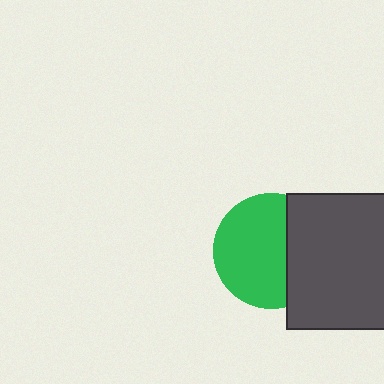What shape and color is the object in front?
The object in front is a dark gray square.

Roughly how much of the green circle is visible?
Most of it is visible (roughly 65%).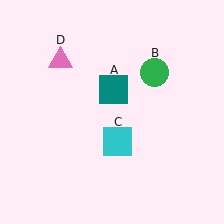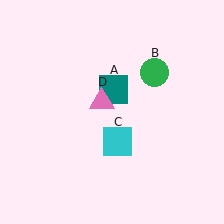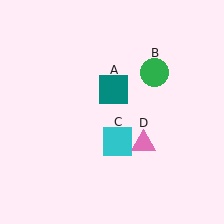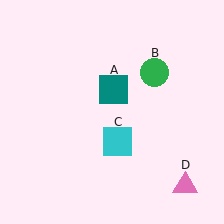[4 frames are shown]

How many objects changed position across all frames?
1 object changed position: pink triangle (object D).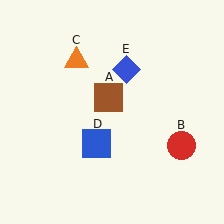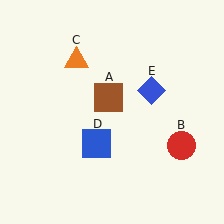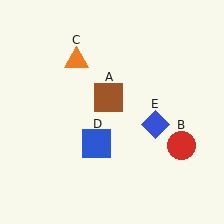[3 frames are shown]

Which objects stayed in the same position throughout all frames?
Brown square (object A) and red circle (object B) and orange triangle (object C) and blue square (object D) remained stationary.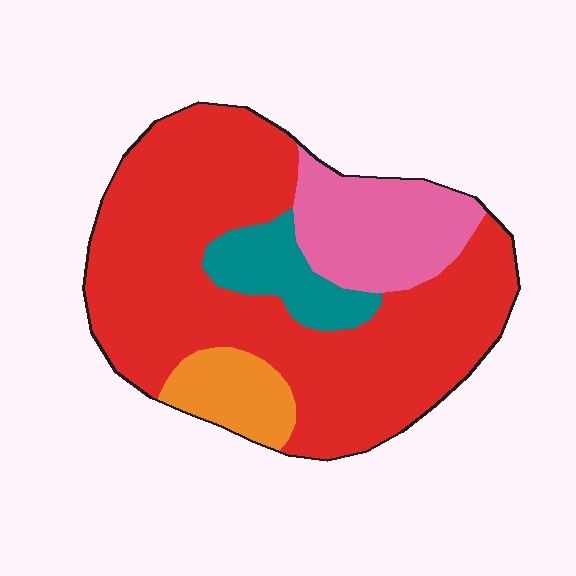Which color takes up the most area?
Red, at roughly 65%.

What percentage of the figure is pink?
Pink takes up about one sixth (1/6) of the figure.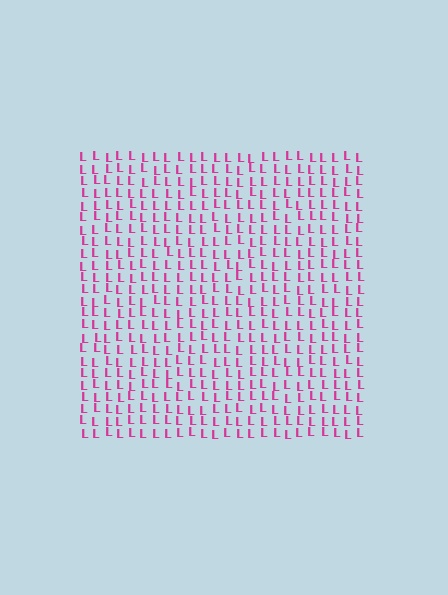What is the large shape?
The large shape is a square.